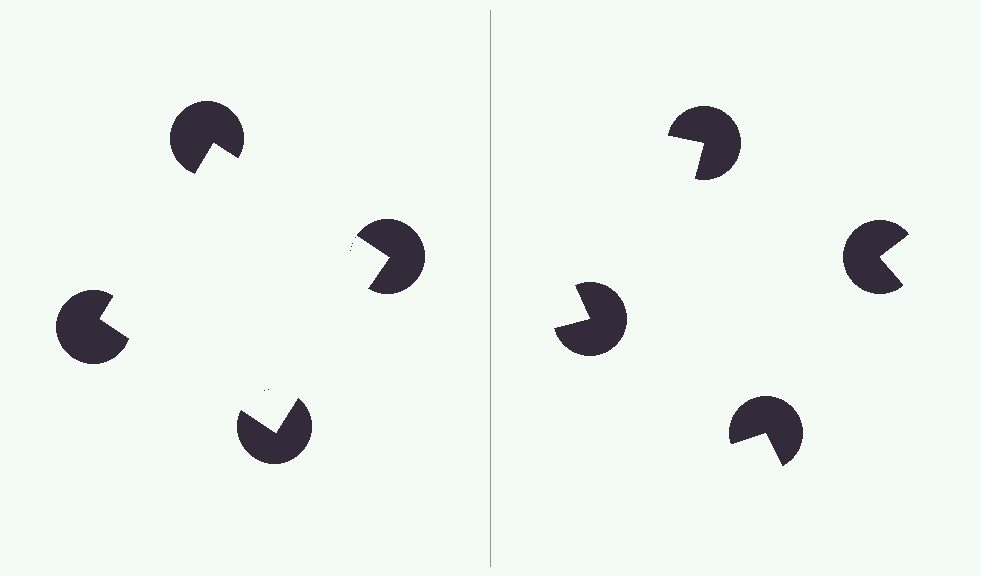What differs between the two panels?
The pac-man discs are positioned identically on both sides; only the wedge orientations differ. On the left they align to a square; on the right they are misaligned.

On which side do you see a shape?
An illusory square appears on the left side. On the right side the wedge cuts are rotated, so no coherent shape forms.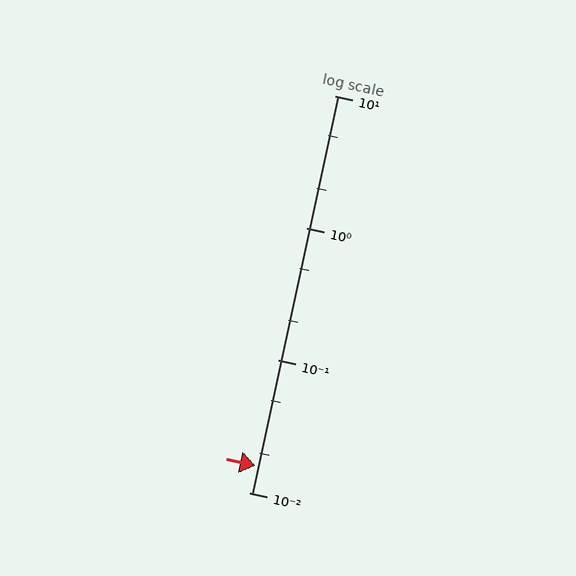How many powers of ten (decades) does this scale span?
The scale spans 3 decades, from 0.01 to 10.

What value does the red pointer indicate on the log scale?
The pointer indicates approximately 0.016.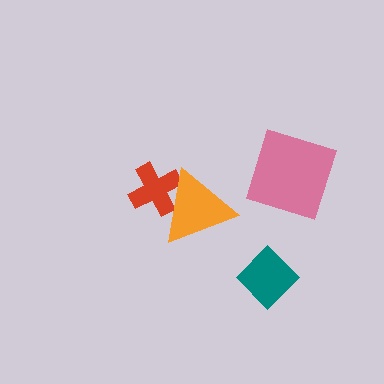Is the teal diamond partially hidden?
No, no other shape covers it.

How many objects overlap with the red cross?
1 object overlaps with the red cross.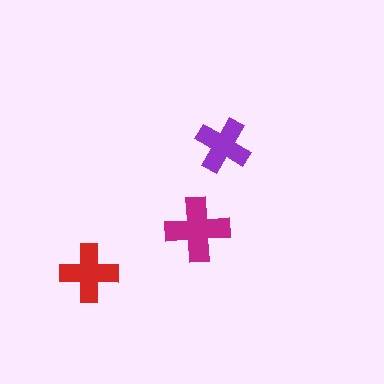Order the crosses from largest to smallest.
the magenta one, the red one, the purple one.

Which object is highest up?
The purple cross is topmost.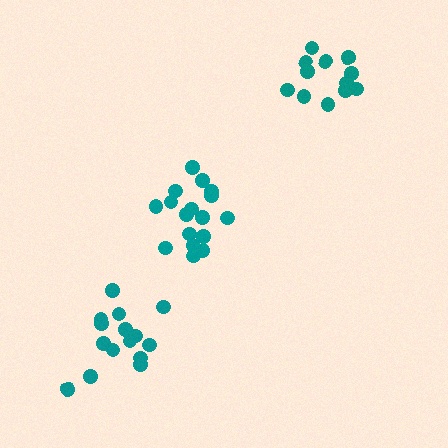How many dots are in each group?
Group 1: 12 dots, Group 2: 15 dots, Group 3: 18 dots (45 total).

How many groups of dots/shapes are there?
There are 3 groups.